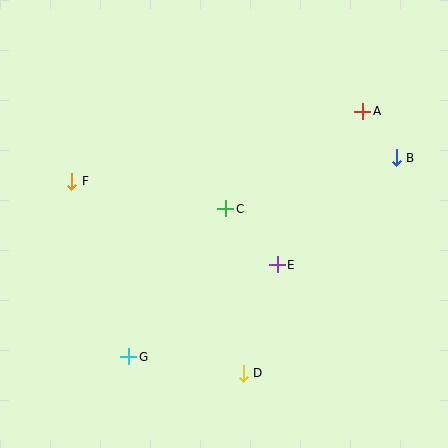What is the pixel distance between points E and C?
The distance between E and C is 76 pixels.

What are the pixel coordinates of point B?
Point B is at (396, 158).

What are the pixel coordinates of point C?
Point C is at (226, 209).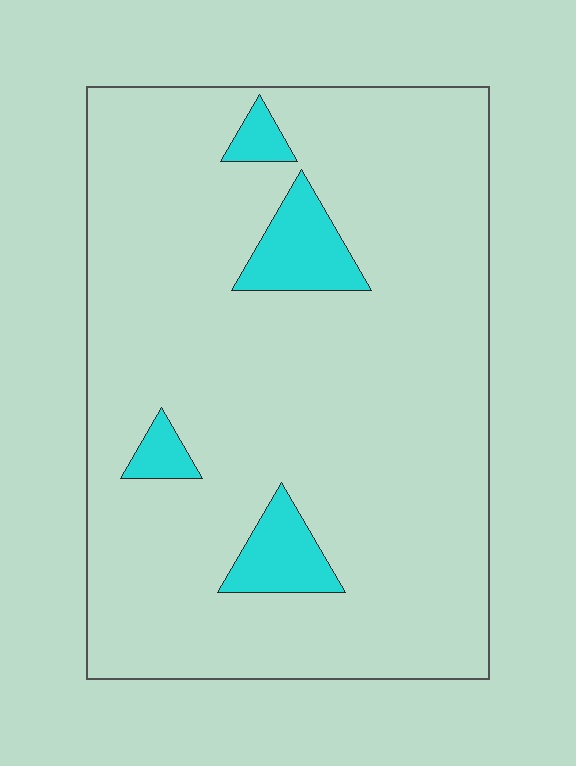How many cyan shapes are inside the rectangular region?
4.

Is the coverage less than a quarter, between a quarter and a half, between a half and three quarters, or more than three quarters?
Less than a quarter.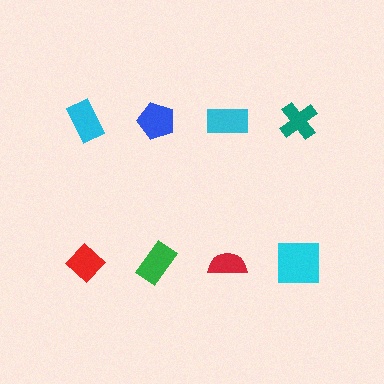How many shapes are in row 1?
4 shapes.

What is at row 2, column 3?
A red semicircle.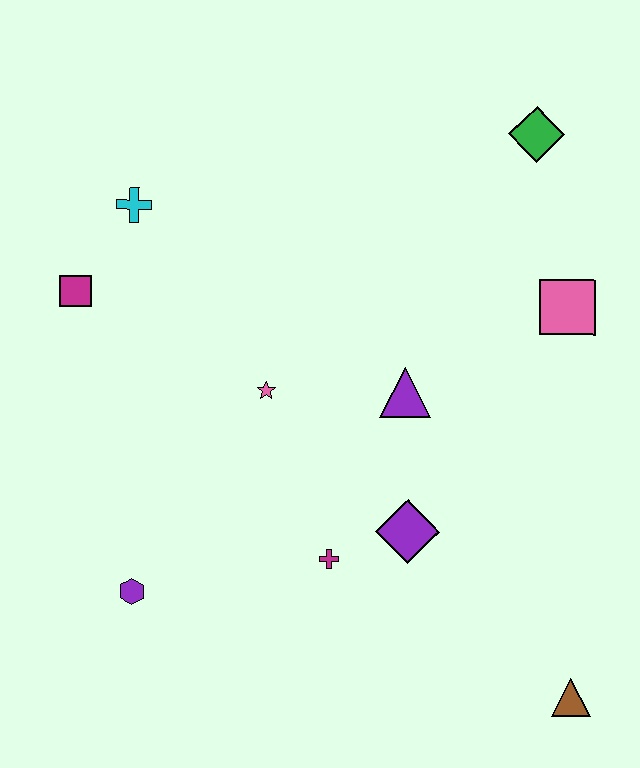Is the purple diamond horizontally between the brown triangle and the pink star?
Yes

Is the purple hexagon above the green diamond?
No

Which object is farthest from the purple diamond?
The cyan cross is farthest from the purple diamond.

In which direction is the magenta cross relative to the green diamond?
The magenta cross is below the green diamond.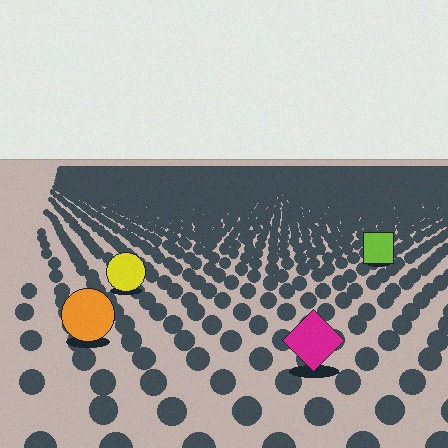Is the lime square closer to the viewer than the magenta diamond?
No. The magenta diamond is closer — you can tell from the texture gradient: the ground texture is coarser near it.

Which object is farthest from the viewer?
The lime square is farthest from the viewer. It appears smaller and the ground texture around it is denser.